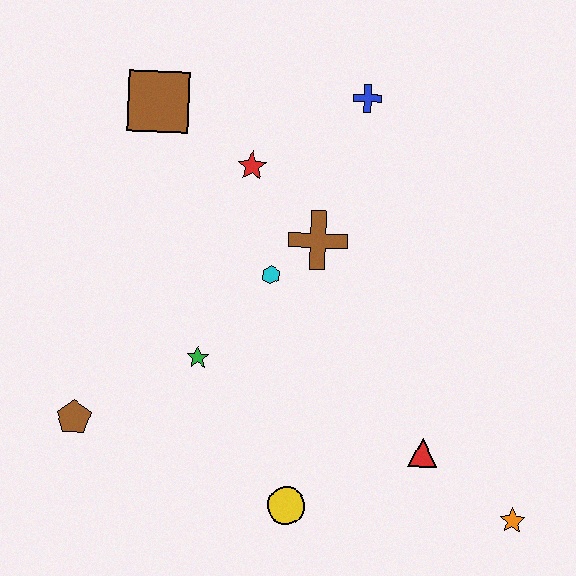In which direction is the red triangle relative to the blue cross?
The red triangle is below the blue cross.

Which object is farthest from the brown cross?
The orange star is farthest from the brown cross.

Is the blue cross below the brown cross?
No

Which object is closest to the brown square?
The red star is closest to the brown square.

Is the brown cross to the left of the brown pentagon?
No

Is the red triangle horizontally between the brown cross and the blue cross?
No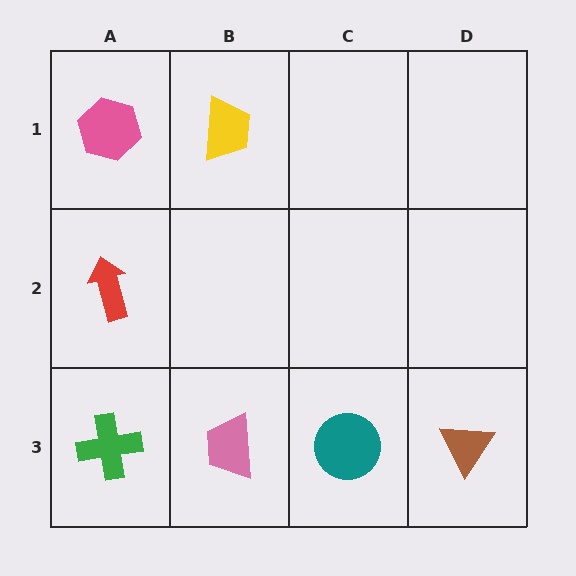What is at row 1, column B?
A yellow trapezoid.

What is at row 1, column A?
A pink hexagon.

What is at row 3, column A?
A green cross.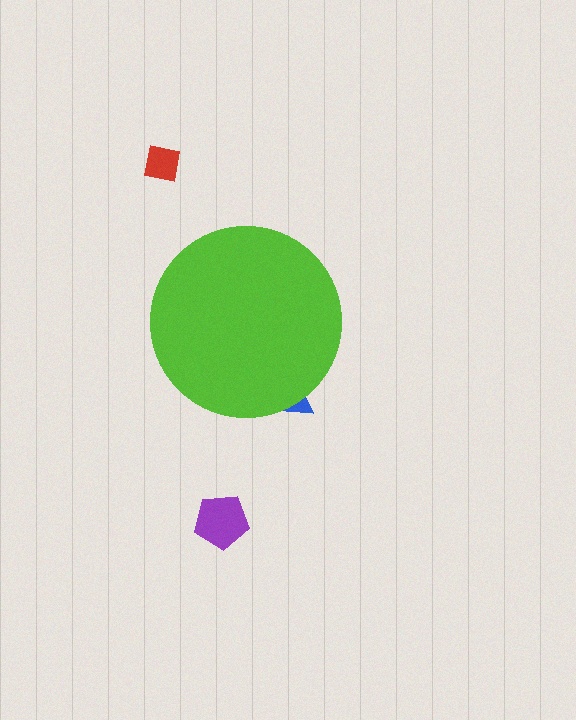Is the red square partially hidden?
No, the red square is fully visible.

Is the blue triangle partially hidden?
Yes, the blue triangle is partially hidden behind the lime circle.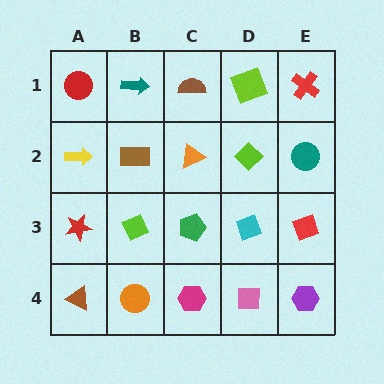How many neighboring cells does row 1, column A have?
2.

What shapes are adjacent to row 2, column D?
A lime square (row 1, column D), a cyan diamond (row 3, column D), an orange triangle (row 2, column C), a teal circle (row 2, column E).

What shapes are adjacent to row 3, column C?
An orange triangle (row 2, column C), a magenta hexagon (row 4, column C), a lime diamond (row 3, column B), a cyan diamond (row 3, column D).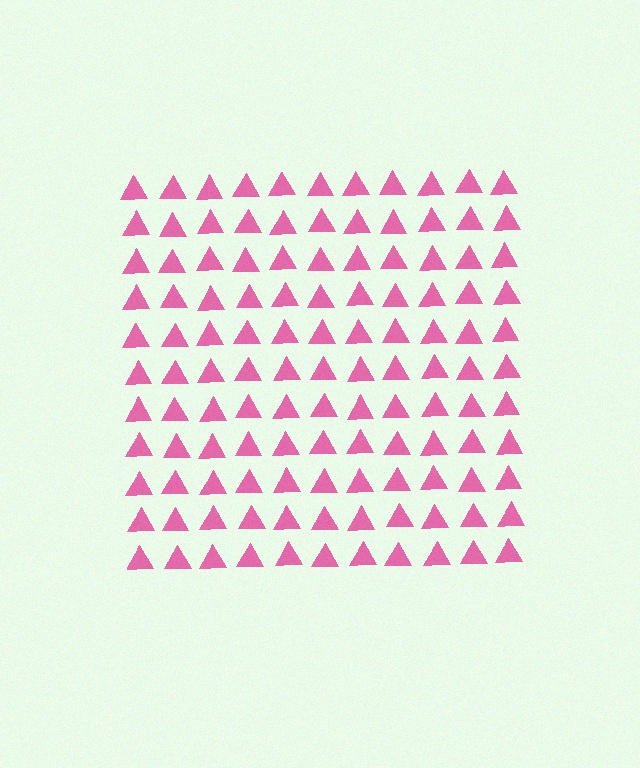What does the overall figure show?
The overall figure shows a square.